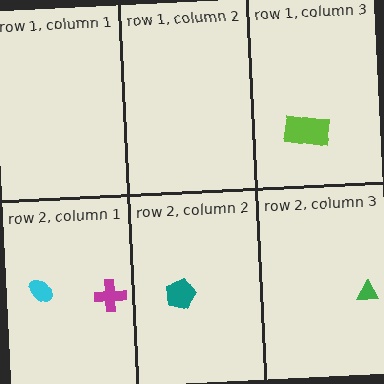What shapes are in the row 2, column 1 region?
The cyan ellipse, the magenta cross.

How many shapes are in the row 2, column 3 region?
1.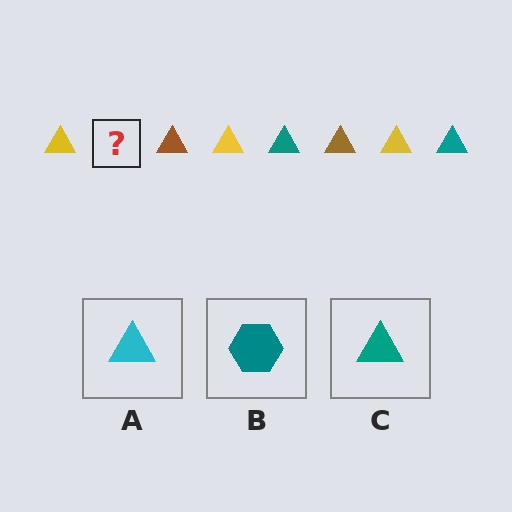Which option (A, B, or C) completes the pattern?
C.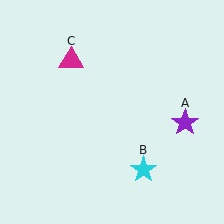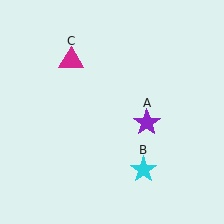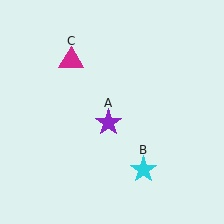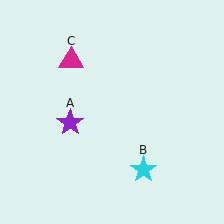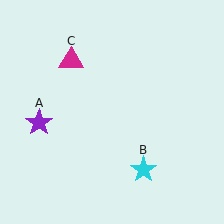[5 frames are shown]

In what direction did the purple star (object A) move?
The purple star (object A) moved left.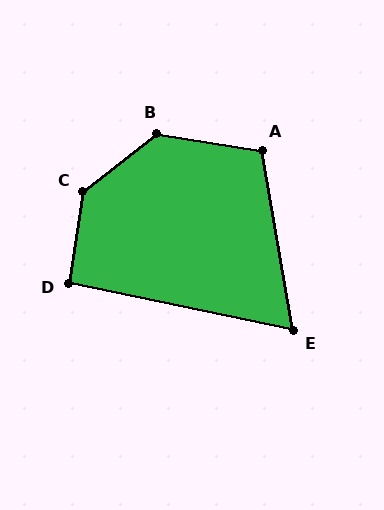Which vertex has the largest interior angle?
C, at approximately 137 degrees.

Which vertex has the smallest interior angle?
E, at approximately 68 degrees.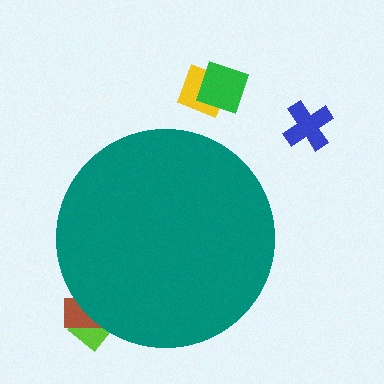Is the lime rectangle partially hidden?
Yes, the lime rectangle is partially hidden behind the teal circle.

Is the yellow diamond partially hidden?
No, the yellow diamond is fully visible.